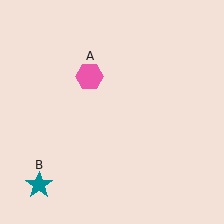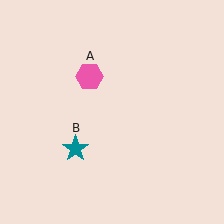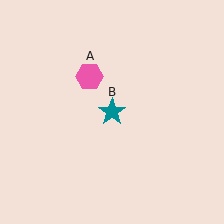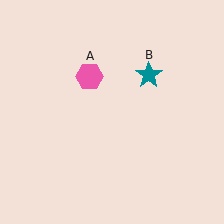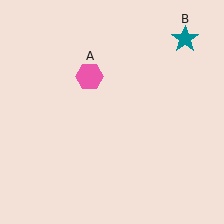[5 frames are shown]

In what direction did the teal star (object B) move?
The teal star (object B) moved up and to the right.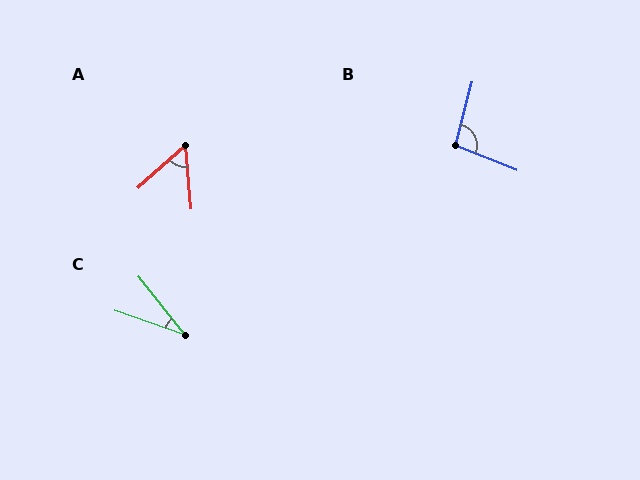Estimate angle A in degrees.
Approximately 53 degrees.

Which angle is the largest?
B, at approximately 97 degrees.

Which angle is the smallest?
C, at approximately 33 degrees.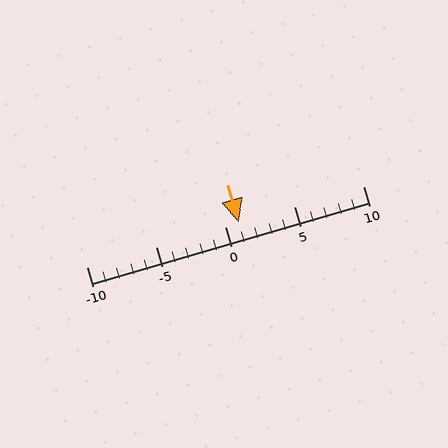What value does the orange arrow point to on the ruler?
The orange arrow points to approximately 1.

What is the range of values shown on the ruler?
The ruler shows values from -10 to 10.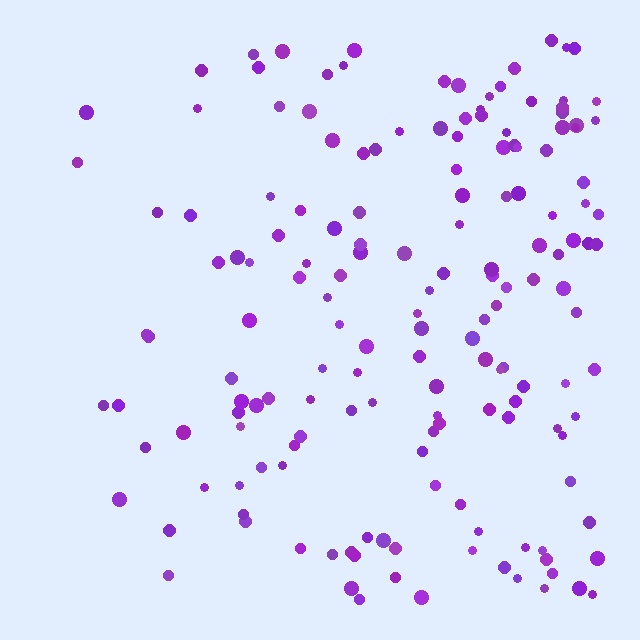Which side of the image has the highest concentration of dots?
The right.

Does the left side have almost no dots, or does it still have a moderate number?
Still a moderate number, just noticeably fewer than the right.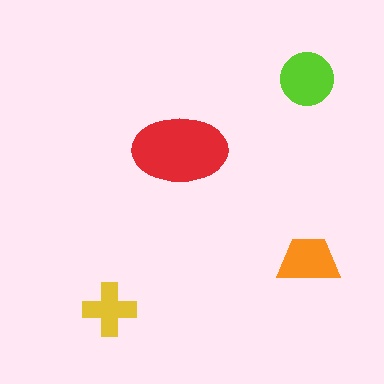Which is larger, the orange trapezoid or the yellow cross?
The orange trapezoid.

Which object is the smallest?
The yellow cross.